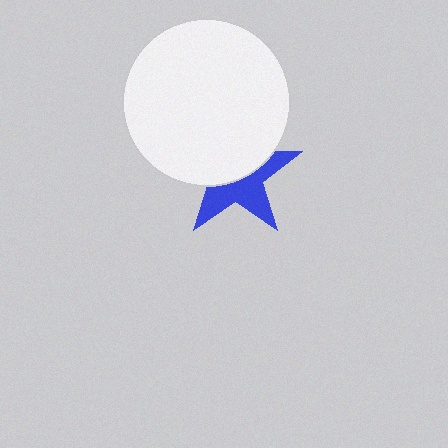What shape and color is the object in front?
The object in front is a white circle.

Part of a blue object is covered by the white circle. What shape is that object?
It is a star.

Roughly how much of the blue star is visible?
About half of it is visible (roughly 47%).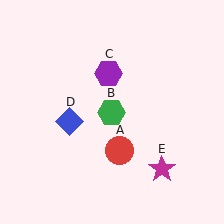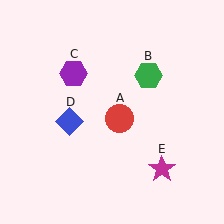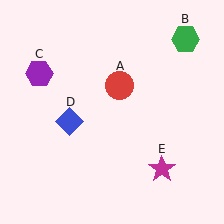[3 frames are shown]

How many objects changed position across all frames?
3 objects changed position: red circle (object A), green hexagon (object B), purple hexagon (object C).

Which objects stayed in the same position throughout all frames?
Blue diamond (object D) and magenta star (object E) remained stationary.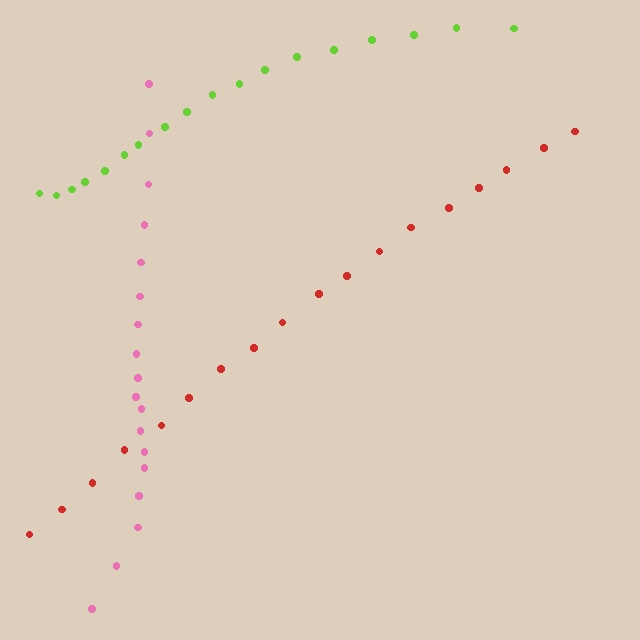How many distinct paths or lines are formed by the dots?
There are 3 distinct paths.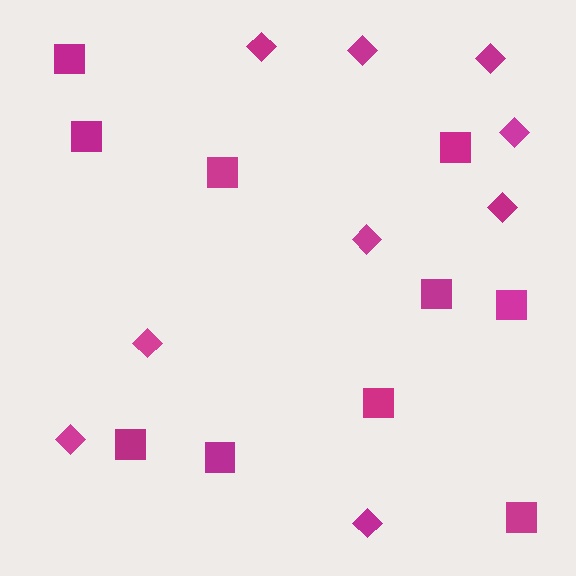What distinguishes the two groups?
There are 2 groups: one group of diamonds (9) and one group of squares (10).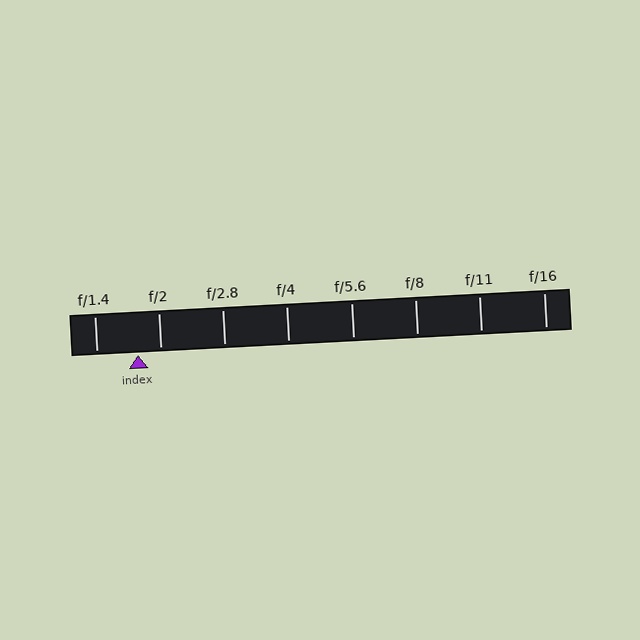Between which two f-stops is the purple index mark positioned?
The index mark is between f/1.4 and f/2.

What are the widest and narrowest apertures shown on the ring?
The widest aperture shown is f/1.4 and the narrowest is f/16.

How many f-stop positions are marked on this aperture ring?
There are 8 f-stop positions marked.